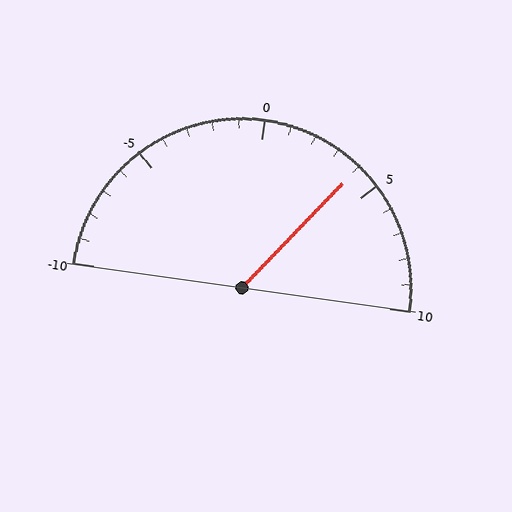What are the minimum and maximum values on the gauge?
The gauge ranges from -10 to 10.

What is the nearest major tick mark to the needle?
The nearest major tick mark is 5.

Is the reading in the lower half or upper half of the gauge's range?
The reading is in the upper half of the range (-10 to 10).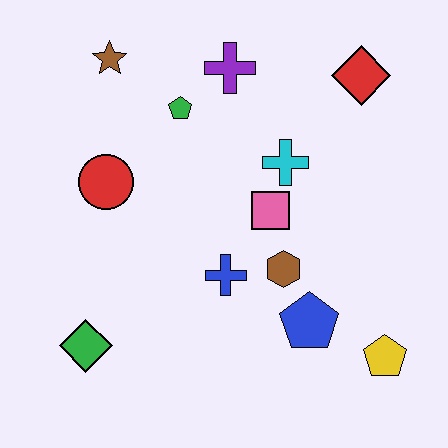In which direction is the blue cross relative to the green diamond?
The blue cross is to the right of the green diamond.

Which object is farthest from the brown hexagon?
The brown star is farthest from the brown hexagon.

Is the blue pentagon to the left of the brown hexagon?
No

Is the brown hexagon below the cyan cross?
Yes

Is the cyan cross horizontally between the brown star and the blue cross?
No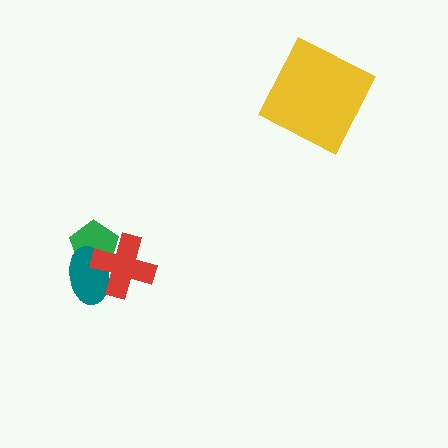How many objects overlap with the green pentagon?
2 objects overlap with the green pentagon.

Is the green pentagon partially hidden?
Yes, it is partially covered by another shape.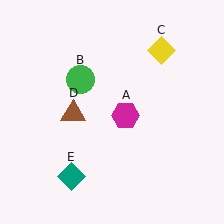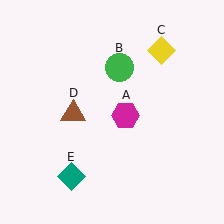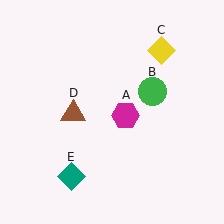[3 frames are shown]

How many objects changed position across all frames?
1 object changed position: green circle (object B).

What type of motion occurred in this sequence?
The green circle (object B) rotated clockwise around the center of the scene.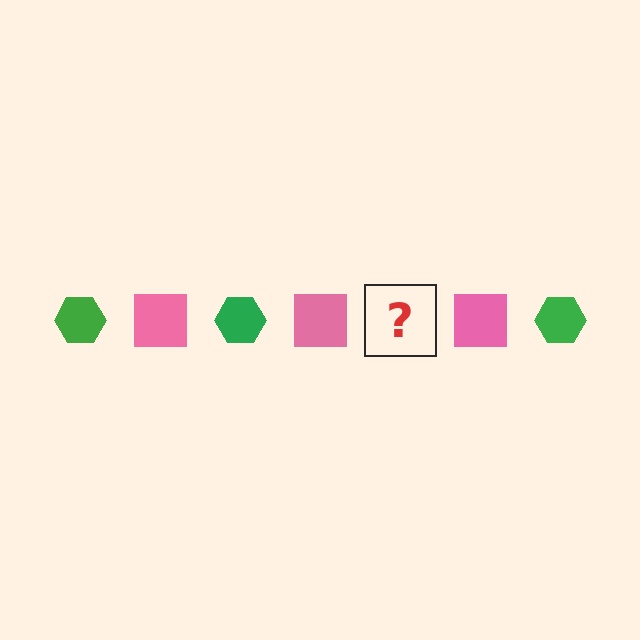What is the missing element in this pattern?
The missing element is a green hexagon.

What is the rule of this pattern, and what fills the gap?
The rule is that the pattern alternates between green hexagon and pink square. The gap should be filled with a green hexagon.